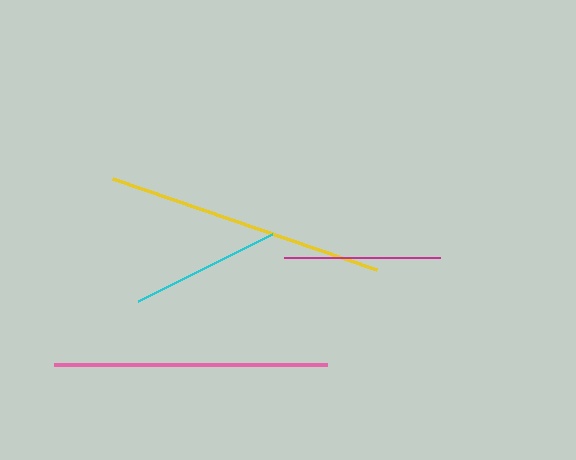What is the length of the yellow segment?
The yellow segment is approximately 280 pixels long.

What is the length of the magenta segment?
The magenta segment is approximately 156 pixels long.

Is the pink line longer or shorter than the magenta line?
The pink line is longer than the magenta line.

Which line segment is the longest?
The yellow line is the longest at approximately 280 pixels.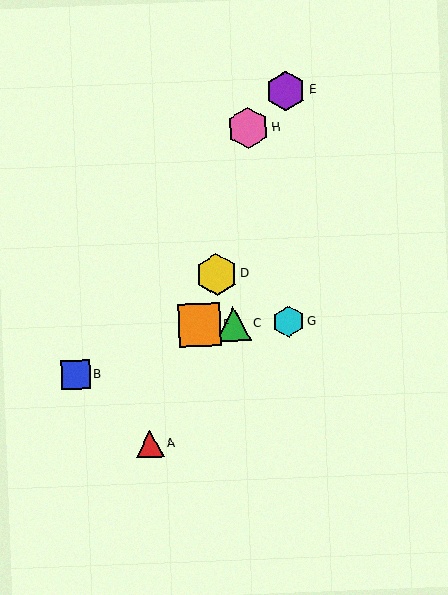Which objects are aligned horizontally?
Objects C, F, G are aligned horizontally.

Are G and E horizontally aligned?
No, G is at y≈322 and E is at y≈91.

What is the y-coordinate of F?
Object F is at y≈325.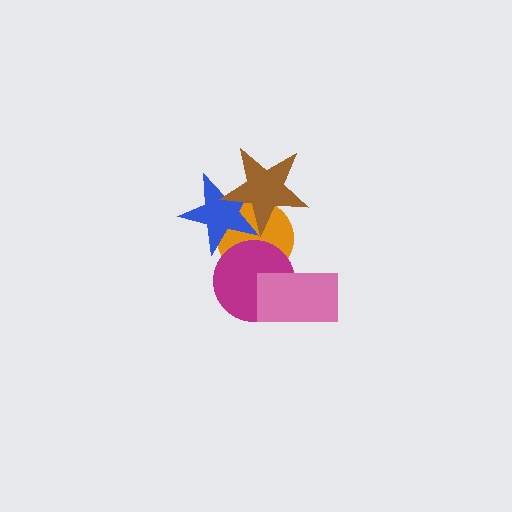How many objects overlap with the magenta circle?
3 objects overlap with the magenta circle.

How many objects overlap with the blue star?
3 objects overlap with the blue star.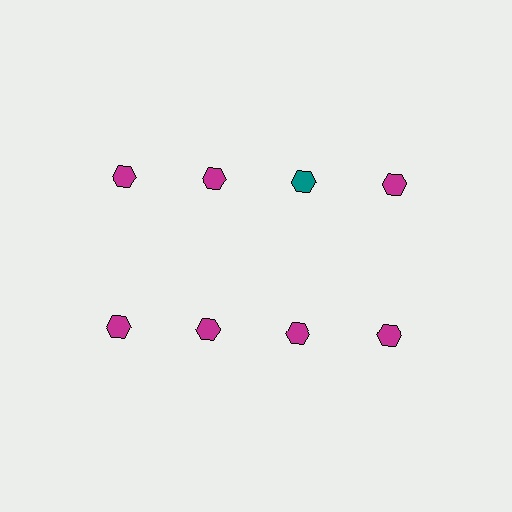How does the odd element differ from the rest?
It has a different color: teal instead of magenta.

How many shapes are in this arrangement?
There are 8 shapes arranged in a grid pattern.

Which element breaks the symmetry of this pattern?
The teal hexagon in the top row, center column breaks the symmetry. All other shapes are magenta hexagons.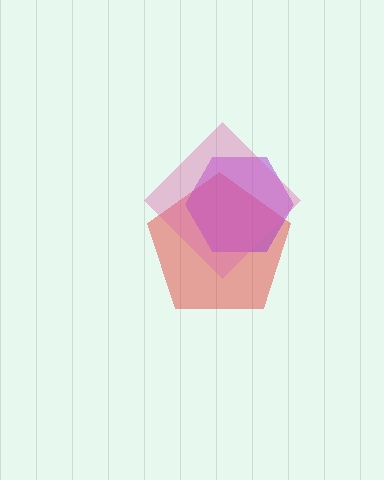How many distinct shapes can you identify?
There are 3 distinct shapes: a red pentagon, a purple hexagon, a pink diamond.